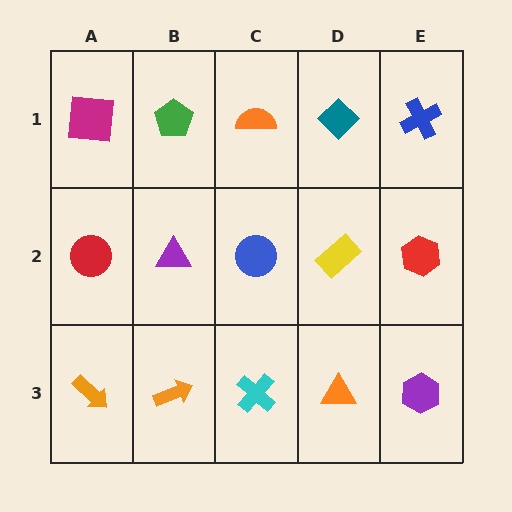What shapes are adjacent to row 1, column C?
A blue circle (row 2, column C), a green pentagon (row 1, column B), a teal diamond (row 1, column D).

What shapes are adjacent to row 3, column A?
A red circle (row 2, column A), an orange arrow (row 3, column B).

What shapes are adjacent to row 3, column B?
A purple triangle (row 2, column B), an orange arrow (row 3, column A), a cyan cross (row 3, column C).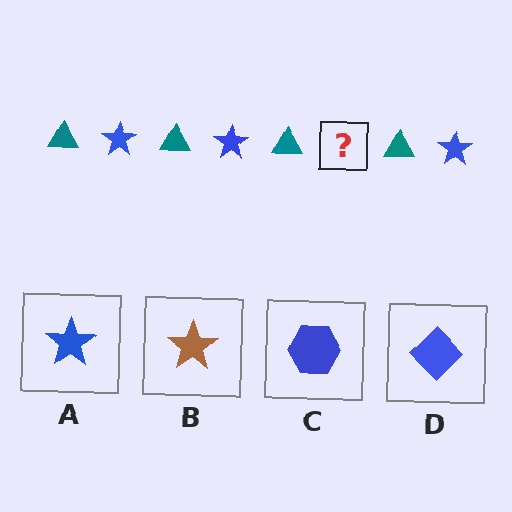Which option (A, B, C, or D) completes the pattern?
A.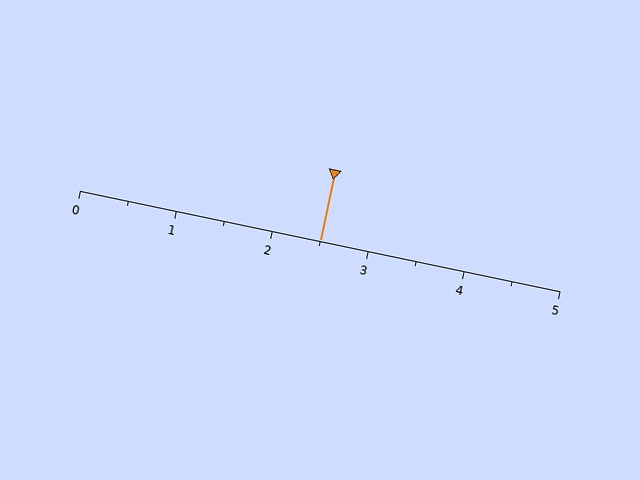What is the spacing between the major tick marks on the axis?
The major ticks are spaced 1 apart.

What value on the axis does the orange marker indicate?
The marker indicates approximately 2.5.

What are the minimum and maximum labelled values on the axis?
The axis runs from 0 to 5.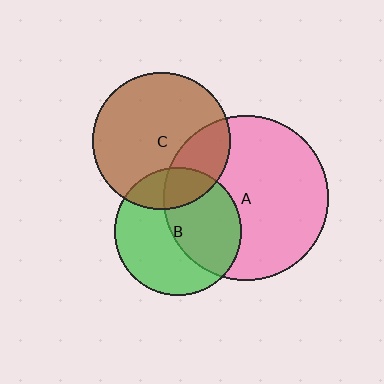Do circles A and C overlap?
Yes.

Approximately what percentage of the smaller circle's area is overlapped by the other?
Approximately 25%.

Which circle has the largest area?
Circle A (pink).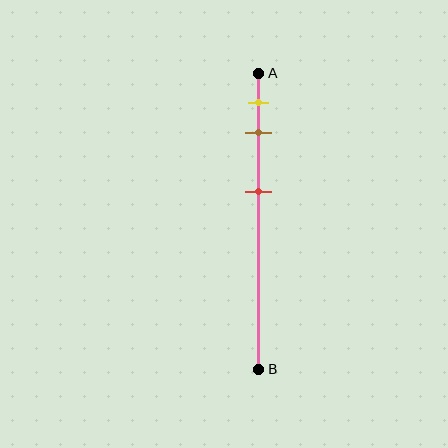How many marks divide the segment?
There are 3 marks dividing the segment.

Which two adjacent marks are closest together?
The yellow and brown marks are the closest adjacent pair.